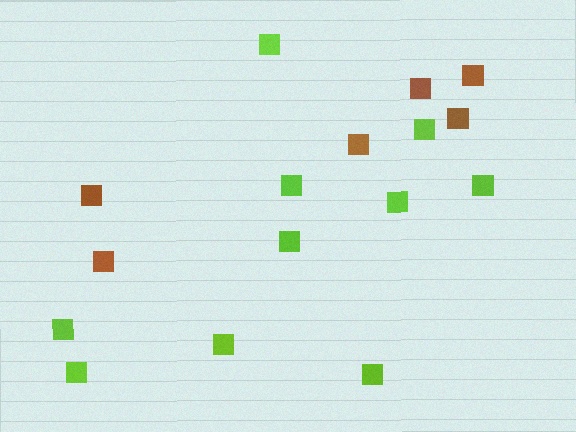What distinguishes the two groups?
There are 2 groups: one group of lime squares (10) and one group of brown squares (6).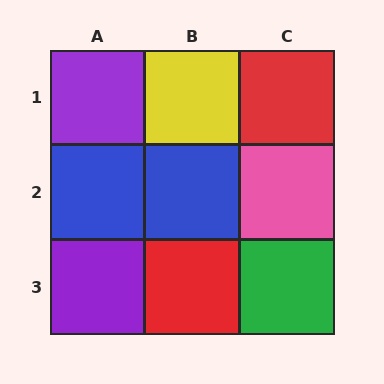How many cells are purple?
2 cells are purple.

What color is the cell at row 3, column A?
Purple.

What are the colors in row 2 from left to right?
Blue, blue, pink.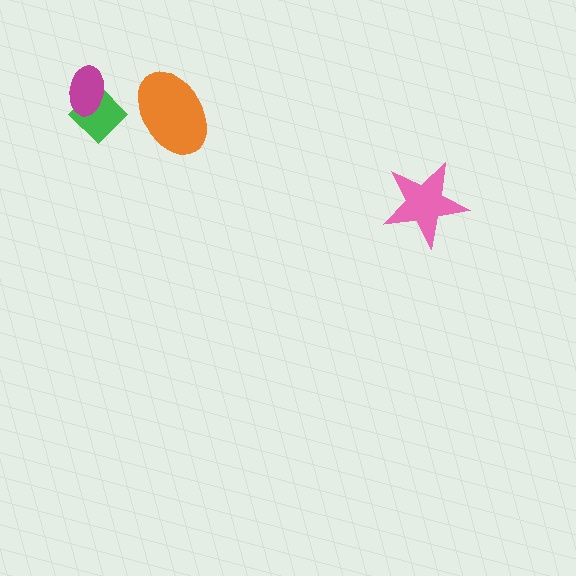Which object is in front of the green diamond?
The magenta ellipse is in front of the green diamond.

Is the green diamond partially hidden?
Yes, it is partially covered by another shape.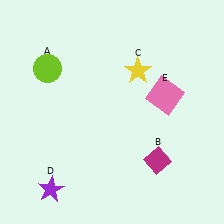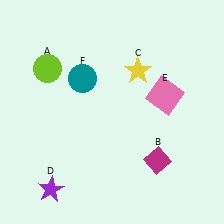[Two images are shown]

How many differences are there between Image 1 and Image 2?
There is 1 difference between the two images.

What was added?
A teal circle (F) was added in Image 2.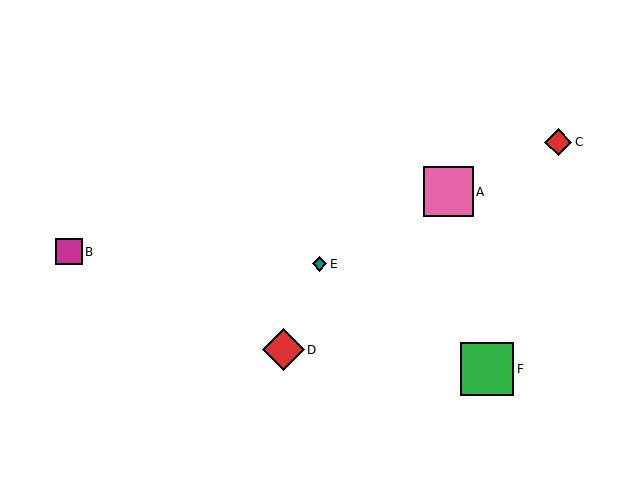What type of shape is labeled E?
Shape E is a teal diamond.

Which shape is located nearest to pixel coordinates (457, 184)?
The pink square (labeled A) at (448, 192) is nearest to that location.